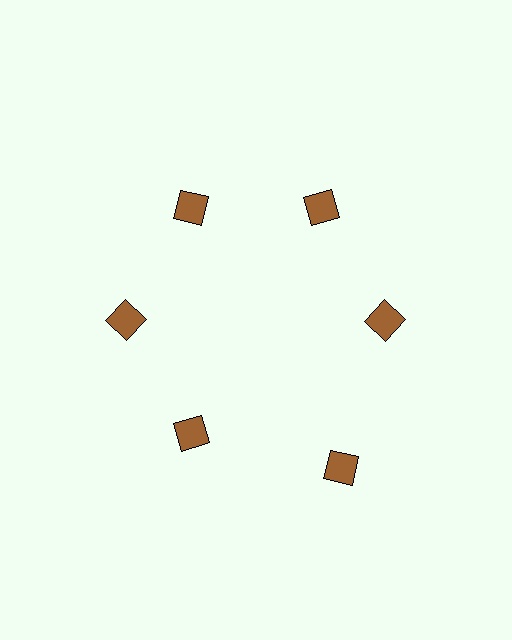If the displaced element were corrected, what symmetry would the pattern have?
It would have 6-fold rotational symmetry — the pattern would map onto itself every 60 degrees.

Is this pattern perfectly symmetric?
No. The 6 brown squares are arranged in a ring, but one element near the 5 o'clock position is pushed outward from the center, breaking the 6-fold rotational symmetry.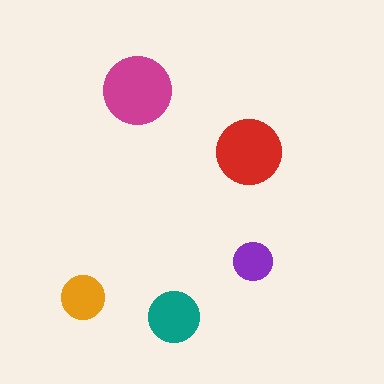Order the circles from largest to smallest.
the magenta one, the red one, the teal one, the orange one, the purple one.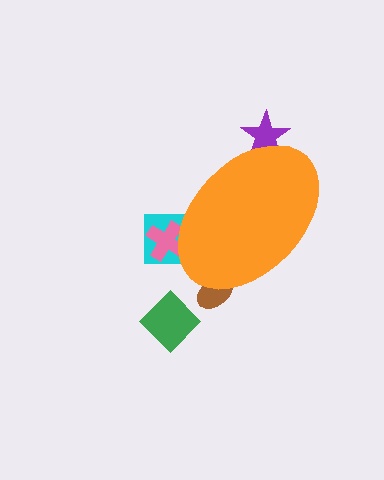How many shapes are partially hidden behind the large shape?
4 shapes are partially hidden.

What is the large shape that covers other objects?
An orange ellipse.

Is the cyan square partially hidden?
Yes, the cyan square is partially hidden behind the orange ellipse.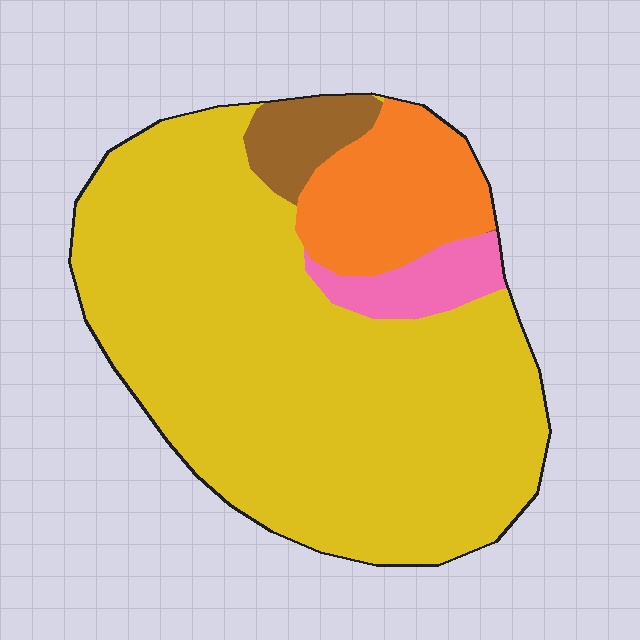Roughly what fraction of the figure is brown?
Brown covers roughly 5% of the figure.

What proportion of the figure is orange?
Orange takes up about one eighth (1/8) of the figure.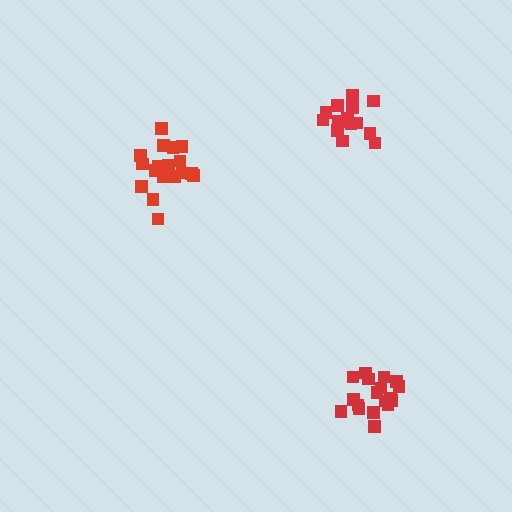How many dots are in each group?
Group 1: 14 dots, Group 2: 18 dots, Group 3: 18 dots (50 total).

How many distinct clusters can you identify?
There are 3 distinct clusters.